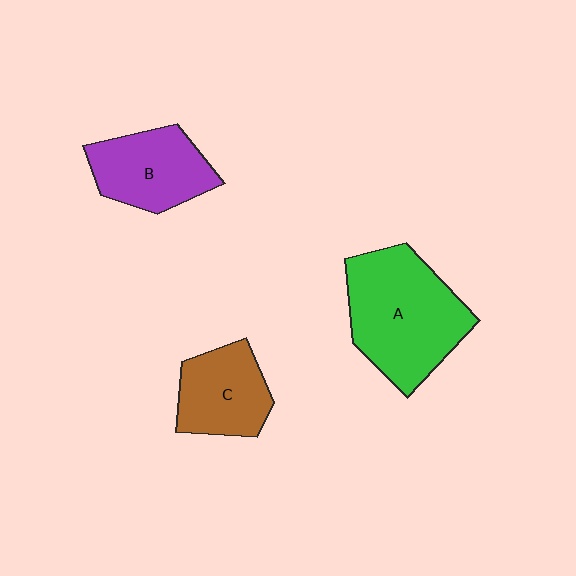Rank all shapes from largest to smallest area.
From largest to smallest: A (green), B (purple), C (brown).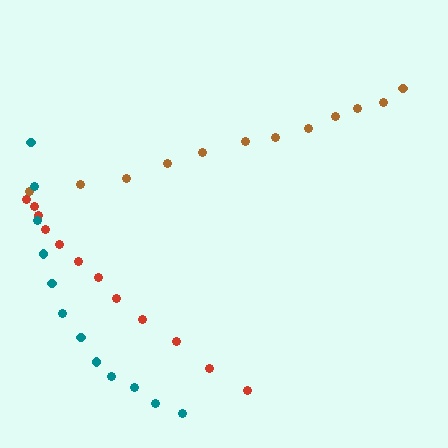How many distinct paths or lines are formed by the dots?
There are 3 distinct paths.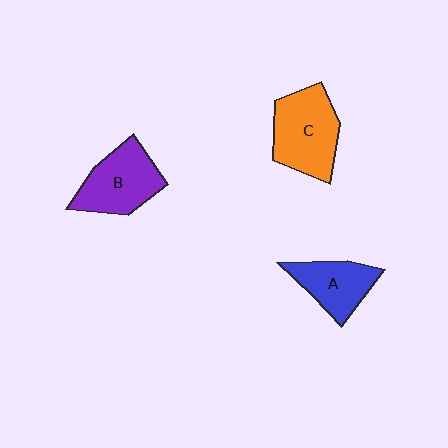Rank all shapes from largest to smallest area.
From largest to smallest: C (orange), B (purple), A (blue).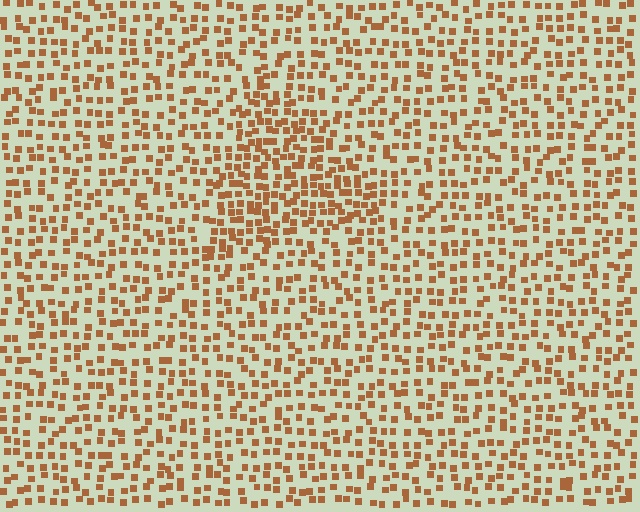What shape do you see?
I see a triangle.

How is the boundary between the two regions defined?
The boundary is defined by a change in element density (approximately 1.7x ratio). All elements are the same color, size, and shape.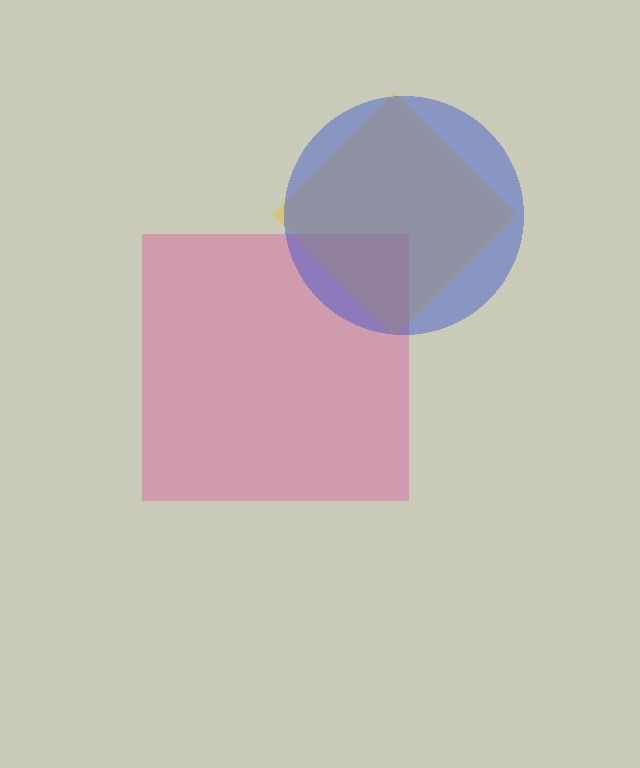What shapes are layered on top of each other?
The layered shapes are: a pink square, a yellow diamond, a blue circle.